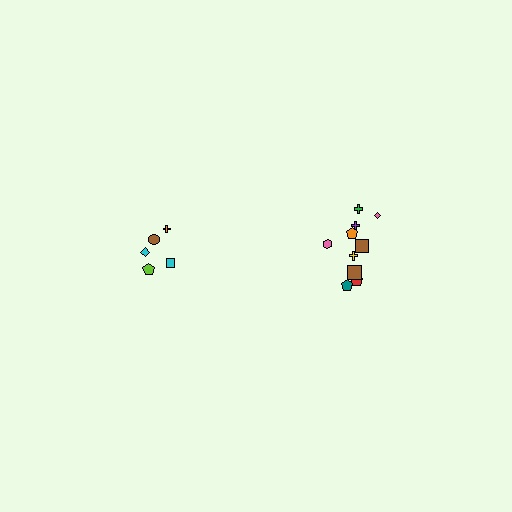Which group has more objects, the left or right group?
The right group.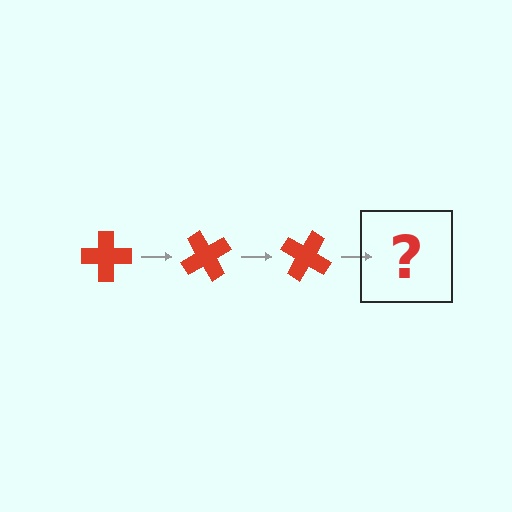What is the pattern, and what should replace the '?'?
The pattern is that the cross rotates 60 degrees each step. The '?' should be a red cross rotated 180 degrees.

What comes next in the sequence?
The next element should be a red cross rotated 180 degrees.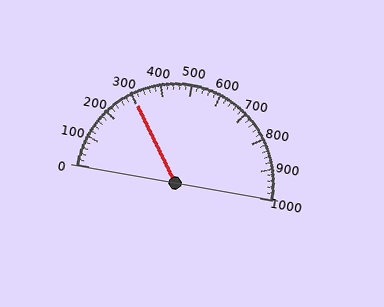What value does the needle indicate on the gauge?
The needle indicates approximately 300.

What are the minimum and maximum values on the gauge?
The gauge ranges from 0 to 1000.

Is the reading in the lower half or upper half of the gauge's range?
The reading is in the lower half of the range (0 to 1000).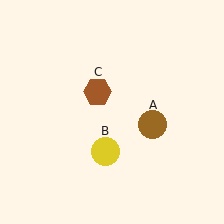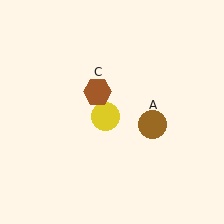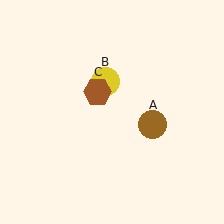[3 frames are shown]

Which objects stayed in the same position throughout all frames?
Brown circle (object A) and brown hexagon (object C) remained stationary.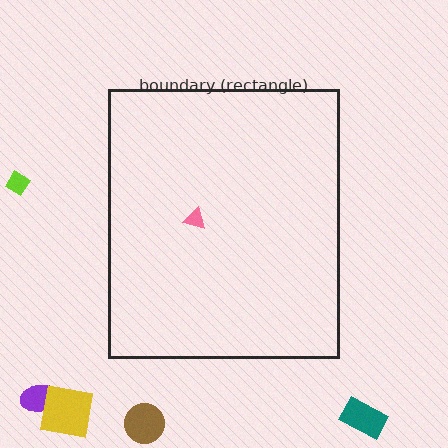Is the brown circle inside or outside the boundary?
Outside.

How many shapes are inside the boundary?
1 inside, 5 outside.